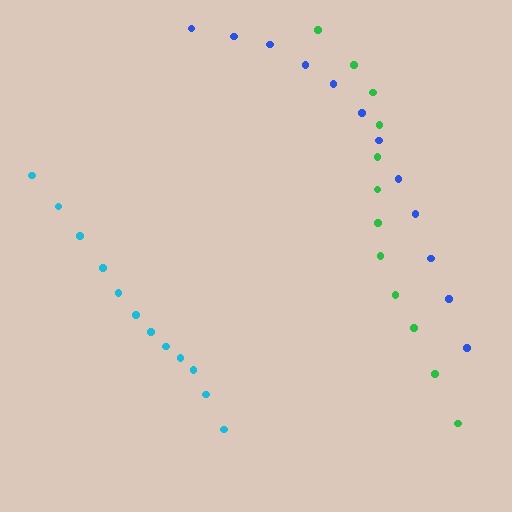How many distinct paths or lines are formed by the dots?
There are 3 distinct paths.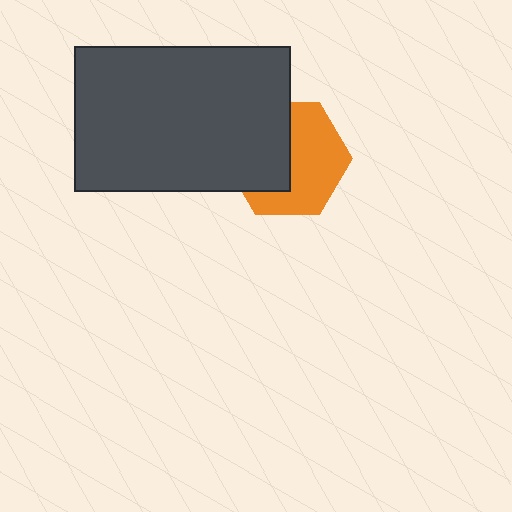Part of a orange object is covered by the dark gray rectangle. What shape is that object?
It is a hexagon.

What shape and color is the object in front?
The object in front is a dark gray rectangle.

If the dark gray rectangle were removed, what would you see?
You would see the complete orange hexagon.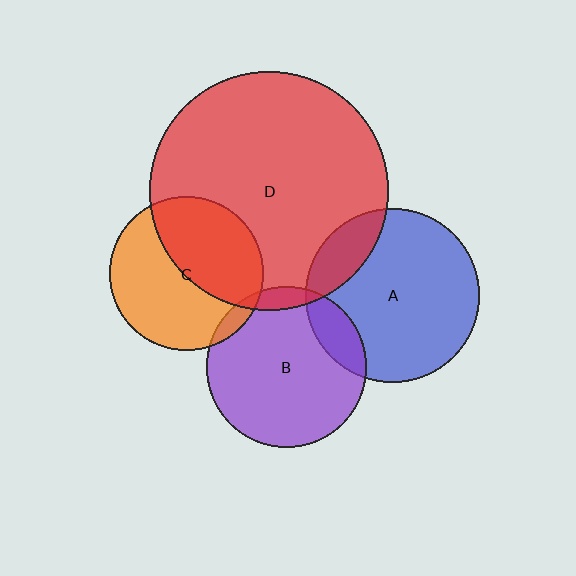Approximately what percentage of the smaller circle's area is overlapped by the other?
Approximately 15%.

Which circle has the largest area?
Circle D (red).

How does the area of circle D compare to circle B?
Approximately 2.2 times.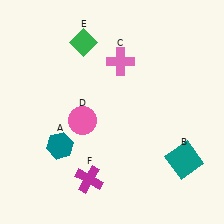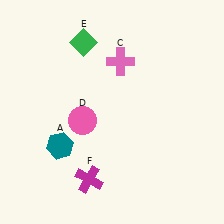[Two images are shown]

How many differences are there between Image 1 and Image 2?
There is 1 difference between the two images.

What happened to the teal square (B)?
The teal square (B) was removed in Image 2. It was in the bottom-right area of Image 1.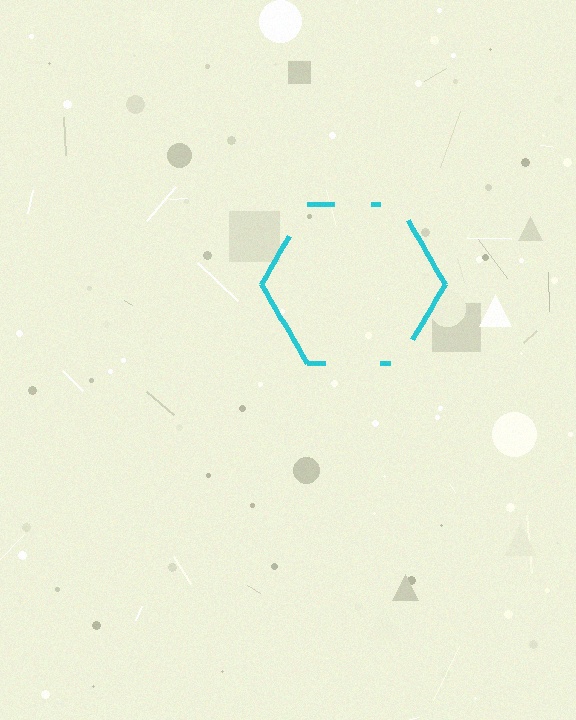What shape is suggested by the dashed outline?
The dashed outline suggests a hexagon.